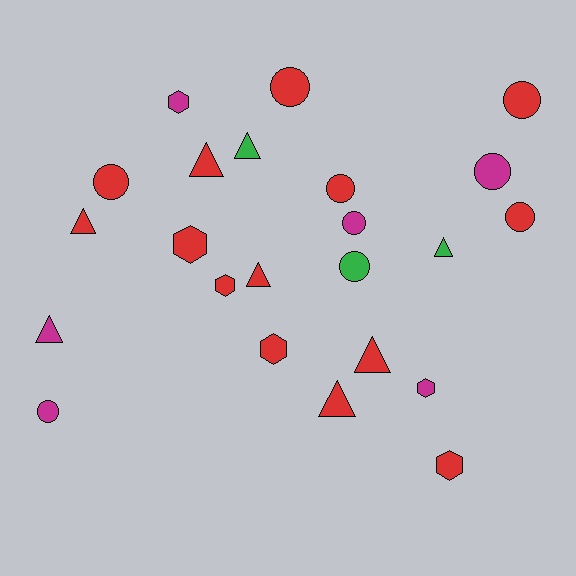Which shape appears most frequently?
Circle, with 9 objects.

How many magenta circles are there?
There are 3 magenta circles.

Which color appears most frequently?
Red, with 14 objects.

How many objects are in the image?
There are 23 objects.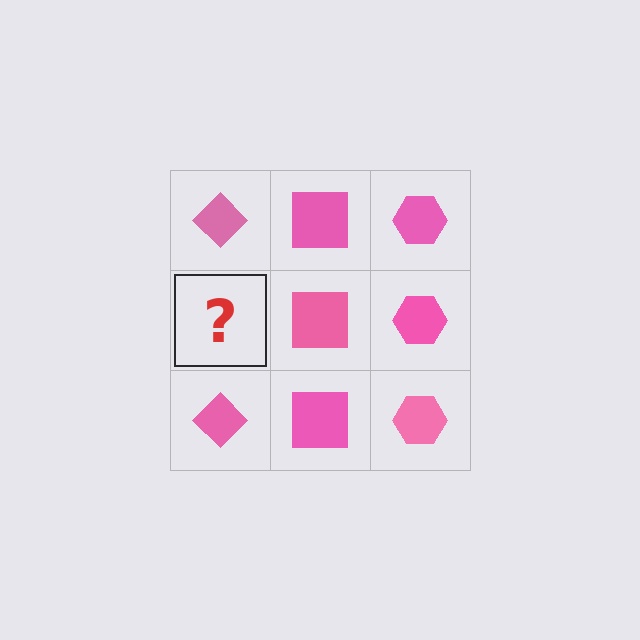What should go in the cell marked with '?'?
The missing cell should contain a pink diamond.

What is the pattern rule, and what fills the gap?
The rule is that each column has a consistent shape. The gap should be filled with a pink diamond.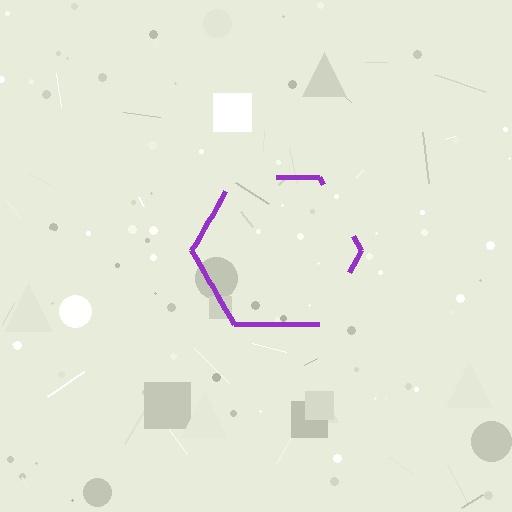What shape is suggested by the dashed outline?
The dashed outline suggests a hexagon.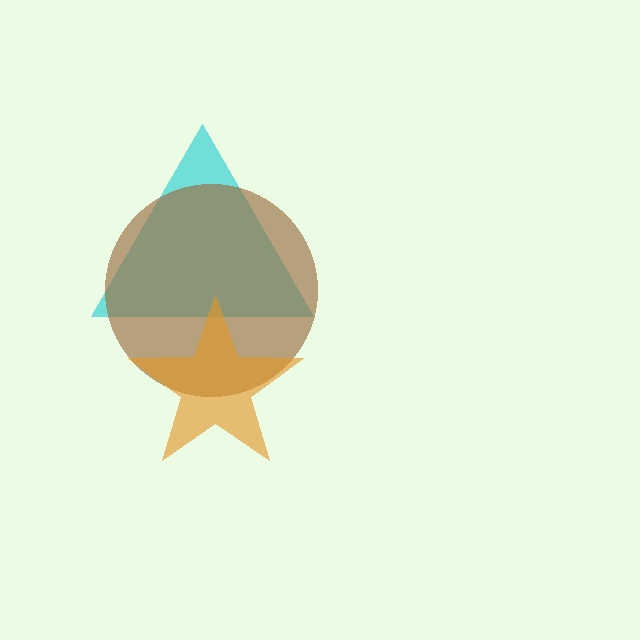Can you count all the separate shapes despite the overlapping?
Yes, there are 3 separate shapes.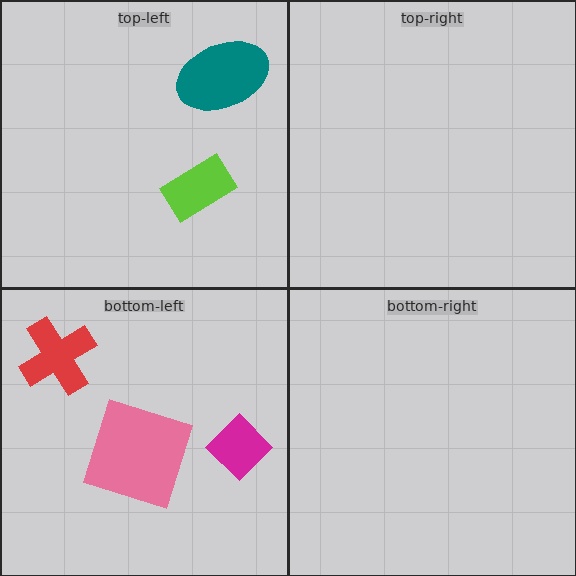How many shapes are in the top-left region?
2.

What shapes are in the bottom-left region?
The magenta diamond, the red cross, the pink square.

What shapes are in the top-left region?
The teal ellipse, the lime rectangle.